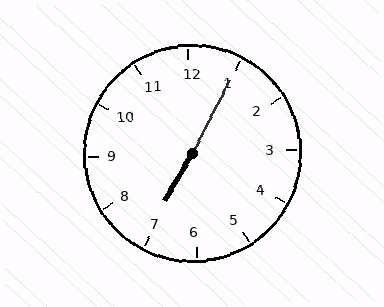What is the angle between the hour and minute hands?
Approximately 178 degrees.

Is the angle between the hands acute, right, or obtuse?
It is obtuse.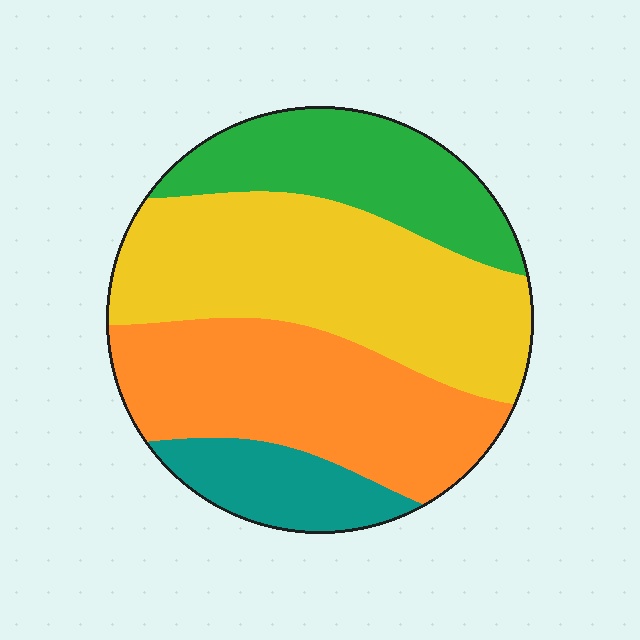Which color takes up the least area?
Teal, at roughly 10%.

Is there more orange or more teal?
Orange.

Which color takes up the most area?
Yellow, at roughly 35%.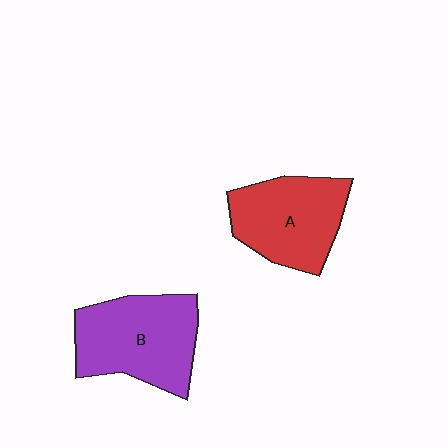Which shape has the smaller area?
Shape A (red).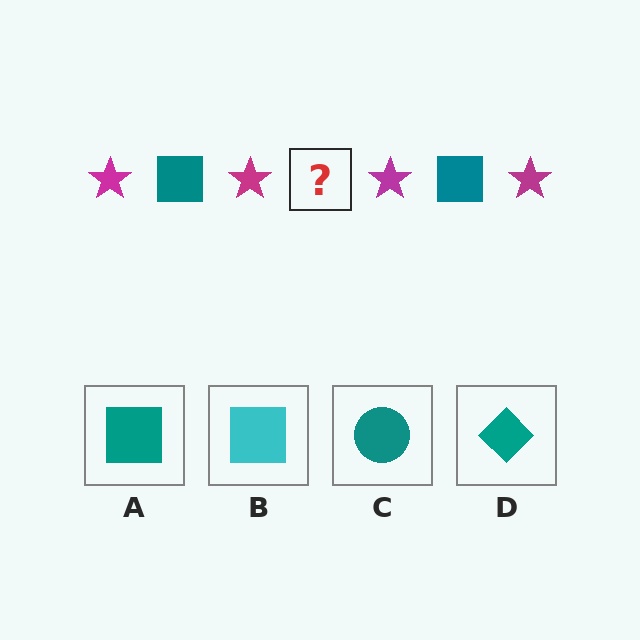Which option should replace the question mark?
Option A.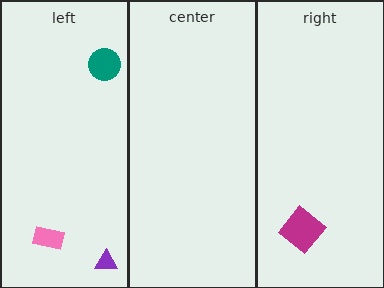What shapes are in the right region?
The magenta diamond.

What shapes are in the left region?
The pink rectangle, the purple triangle, the teal circle.